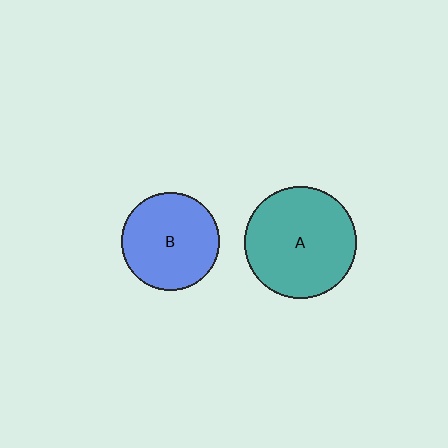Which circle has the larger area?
Circle A (teal).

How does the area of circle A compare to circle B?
Approximately 1.3 times.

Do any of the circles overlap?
No, none of the circles overlap.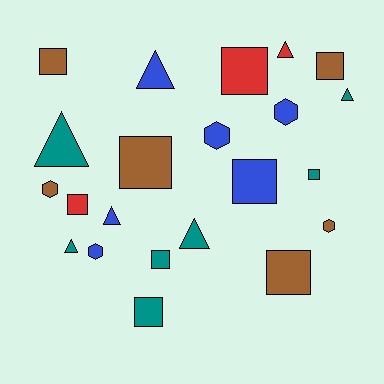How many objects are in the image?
There are 22 objects.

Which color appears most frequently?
Teal, with 7 objects.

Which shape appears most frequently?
Square, with 10 objects.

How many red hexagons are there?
There are no red hexagons.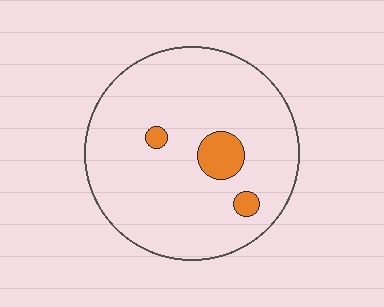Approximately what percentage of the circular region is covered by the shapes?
Approximately 10%.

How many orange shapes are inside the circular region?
3.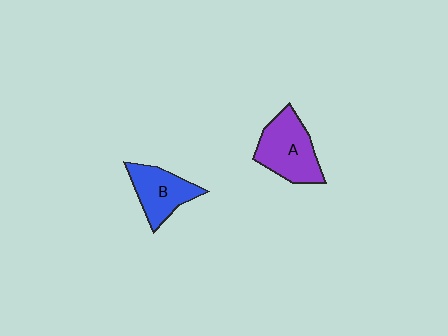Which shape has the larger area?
Shape A (purple).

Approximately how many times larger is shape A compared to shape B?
Approximately 1.3 times.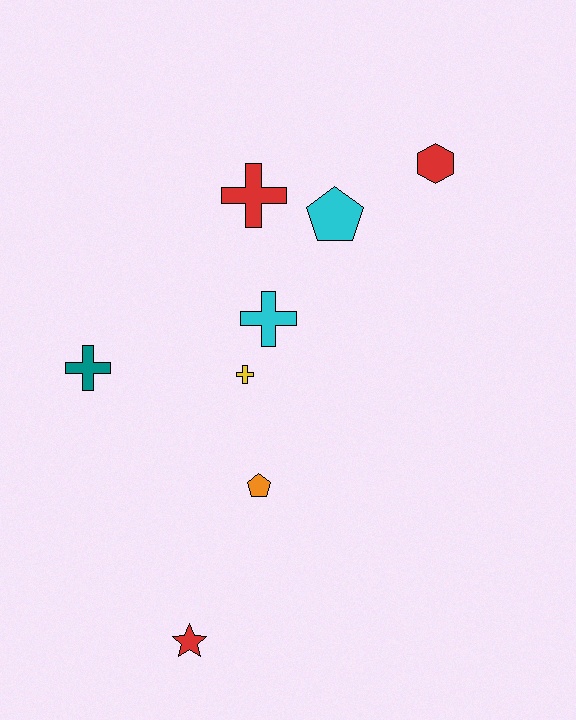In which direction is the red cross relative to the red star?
The red cross is above the red star.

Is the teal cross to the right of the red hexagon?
No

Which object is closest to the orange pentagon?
The yellow cross is closest to the orange pentagon.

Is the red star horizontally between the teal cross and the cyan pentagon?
Yes